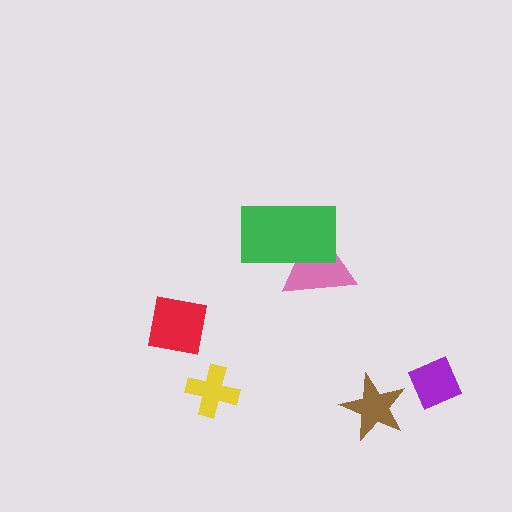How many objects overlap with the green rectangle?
1 object overlaps with the green rectangle.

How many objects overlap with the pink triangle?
1 object overlaps with the pink triangle.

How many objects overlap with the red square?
0 objects overlap with the red square.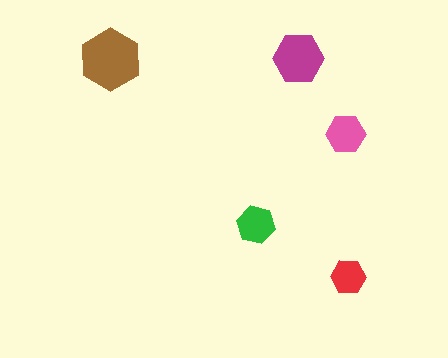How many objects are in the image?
There are 5 objects in the image.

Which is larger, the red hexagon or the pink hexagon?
The pink one.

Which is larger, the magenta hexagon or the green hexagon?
The magenta one.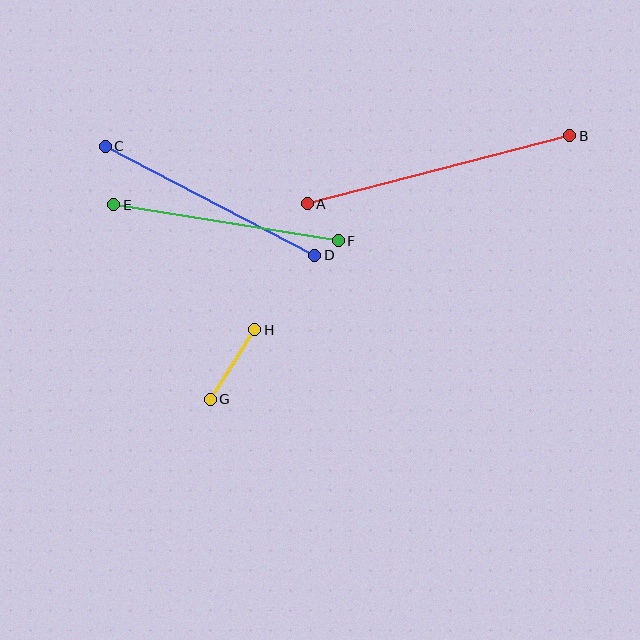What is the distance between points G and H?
The distance is approximately 82 pixels.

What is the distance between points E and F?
The distance is approximately 228 pixels.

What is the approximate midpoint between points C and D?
The midpoint is at approximately (210, 201) pixels.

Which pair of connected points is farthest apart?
Points A and B are farthest apart.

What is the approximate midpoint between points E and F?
The midpoint is at approximately (226, 223) pixels.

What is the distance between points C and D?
The distance is approximately 236 pixels.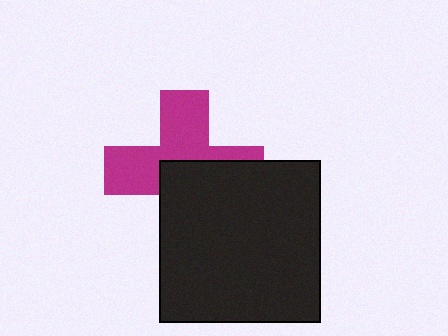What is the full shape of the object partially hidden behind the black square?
The partially hidden object is a magenta cross.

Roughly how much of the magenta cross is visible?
About half of it is visible (roughly 52%).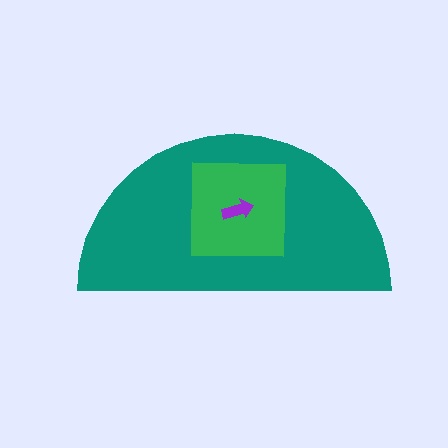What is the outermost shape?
The teal semicircle.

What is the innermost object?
The purple arrow.